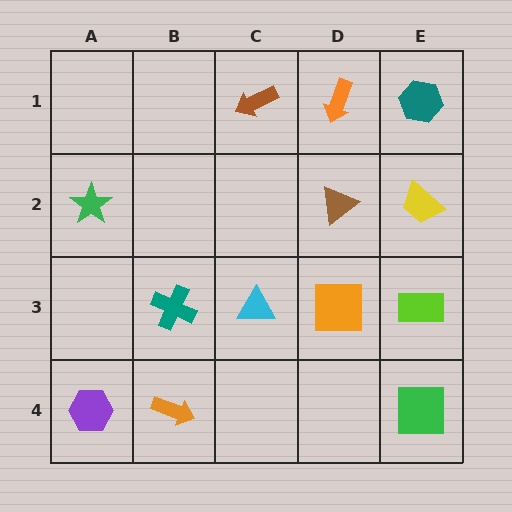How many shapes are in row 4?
3 shapes.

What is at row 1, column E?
A teal hexagon.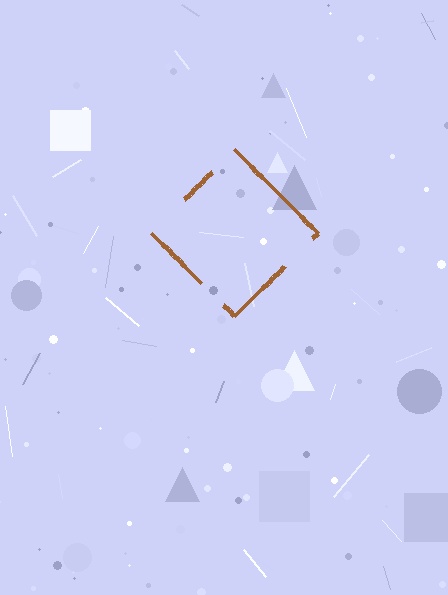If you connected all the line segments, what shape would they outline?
They would outline a diamond.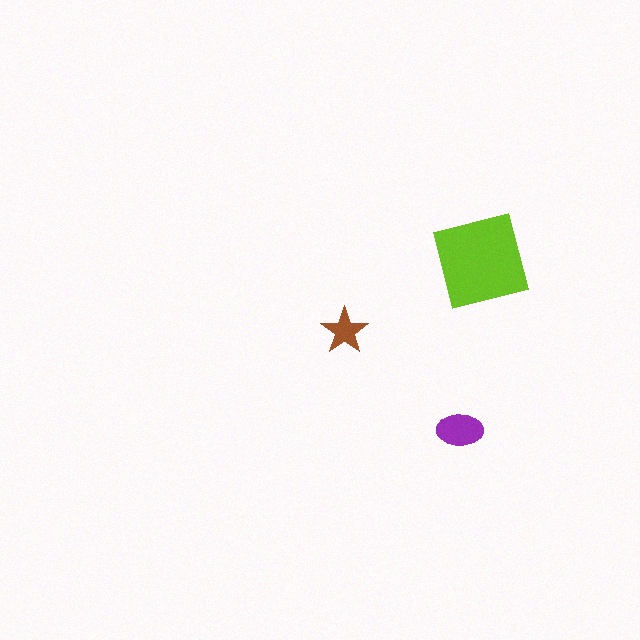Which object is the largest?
The lime square.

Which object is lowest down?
The purple ellipse is bottommost.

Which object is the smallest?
The brown star.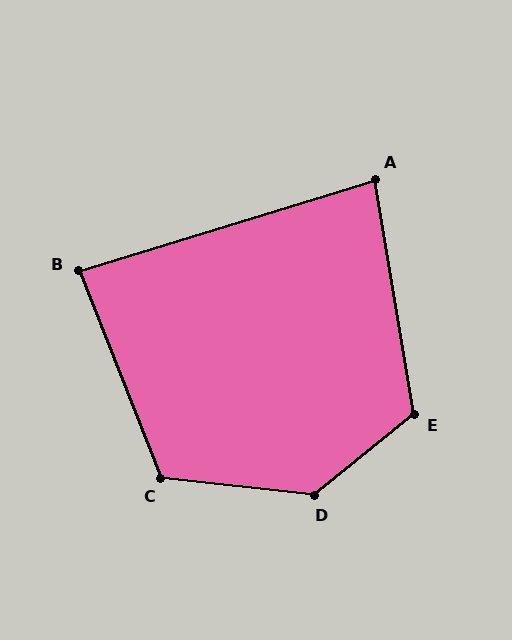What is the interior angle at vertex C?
Approximately 118 degrees (obtuse).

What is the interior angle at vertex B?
Approximately 85 degrees (approximately right).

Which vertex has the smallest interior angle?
A, at approximately 82 degrees.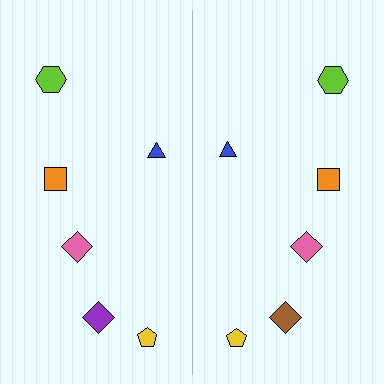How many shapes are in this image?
There are 12 shapes in this image.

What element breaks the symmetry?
The brown diamond on the right side breaks the symmetry — its mirror counterpart is purple.